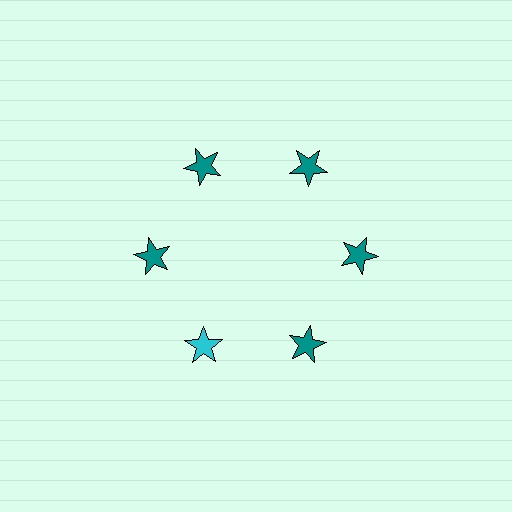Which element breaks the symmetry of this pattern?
The cyan star at roughly the 7 o'clock position breaks the symmetry. All other shapes are teal stars.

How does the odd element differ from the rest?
It has a different color: cyan instead of teal.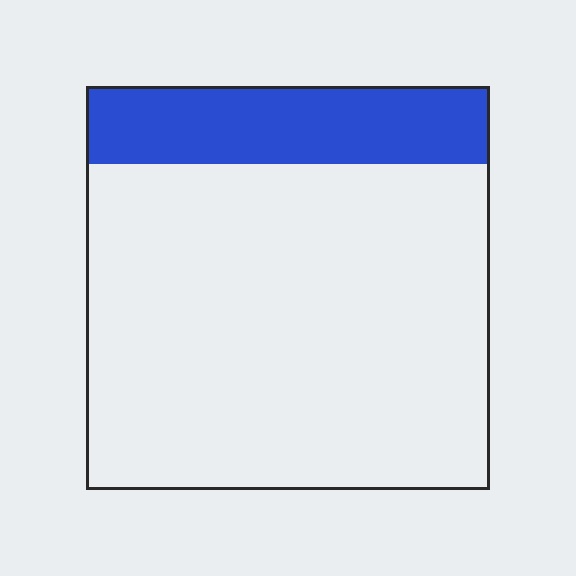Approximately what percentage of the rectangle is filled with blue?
Approximately 20%.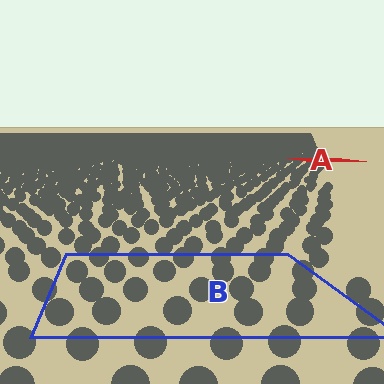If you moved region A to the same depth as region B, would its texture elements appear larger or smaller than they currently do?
They would appear larger. At a closer depth, the same texture elements are projected at a bigger on-screen size.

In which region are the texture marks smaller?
The texture marks are smaller in region A, because it is farther away.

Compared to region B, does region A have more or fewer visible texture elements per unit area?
Region A has more texture elements per unit area — they are packed more densely because it is farther away.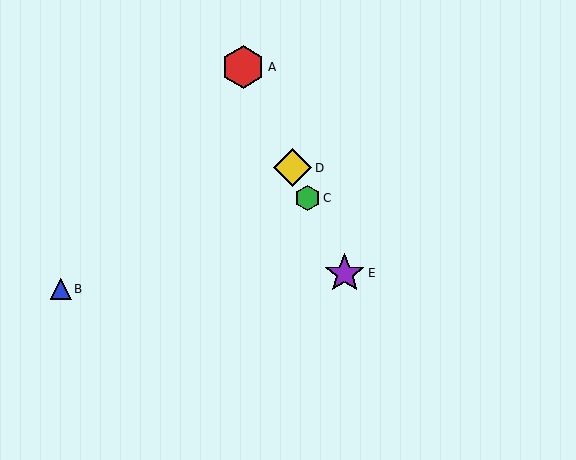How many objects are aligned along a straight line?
4 objects (A, C, D, E) are aligned along a straight line.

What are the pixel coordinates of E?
Object E is at (345, 273).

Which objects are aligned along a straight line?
Objects A, C, D, E are aligned along a straight line.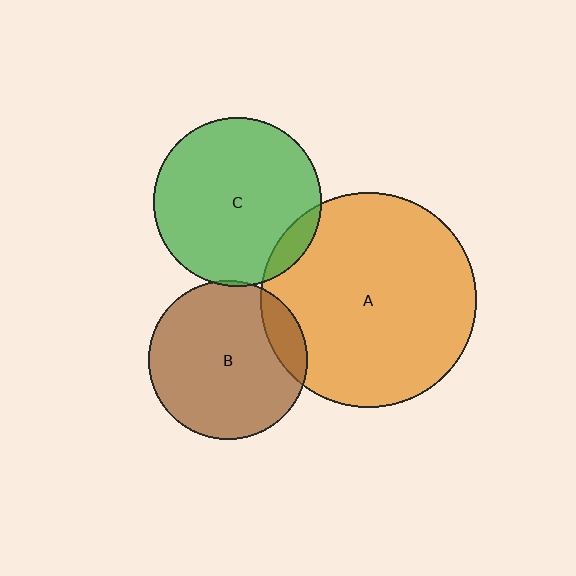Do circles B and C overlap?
Yes.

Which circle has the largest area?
Circle A (orange).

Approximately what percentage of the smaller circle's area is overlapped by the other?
Approximately 5%.